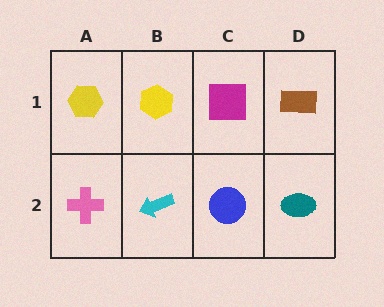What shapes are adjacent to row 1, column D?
A teal ellipse (row 2, column D), a magenta square (row 1, column C).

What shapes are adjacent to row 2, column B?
A yellow hexagon (row 1, column B), a pink cross (row 2, column A), a blue circle (row 2, column C).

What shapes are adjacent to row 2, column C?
A magenta square (row 1, column C), a cyan arrow (row 2, column B), a teal ellipse (row 2, column D).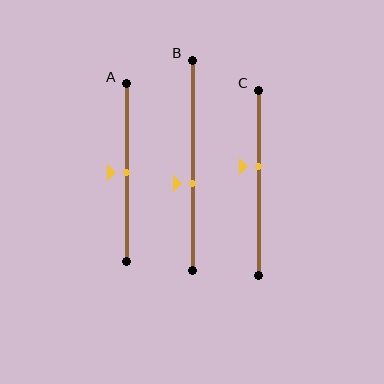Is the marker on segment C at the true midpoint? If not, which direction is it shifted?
No, the marker on segment C is shifted upward by about 9% of the segment length.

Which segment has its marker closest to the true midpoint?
Segment A has its marker closest to the true midpoint.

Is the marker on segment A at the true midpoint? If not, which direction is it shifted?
Yes, the marker on segment A is at the true midpoint.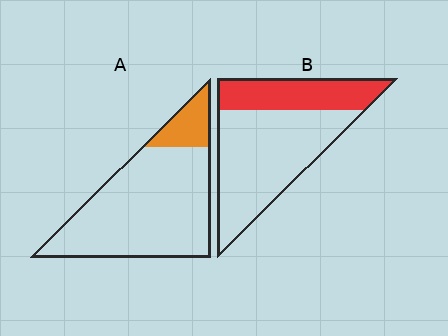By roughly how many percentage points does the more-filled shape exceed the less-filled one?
By roughly 20 percentage points (B over A).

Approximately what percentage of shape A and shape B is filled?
A is approximately 15% and B is approximately 30%.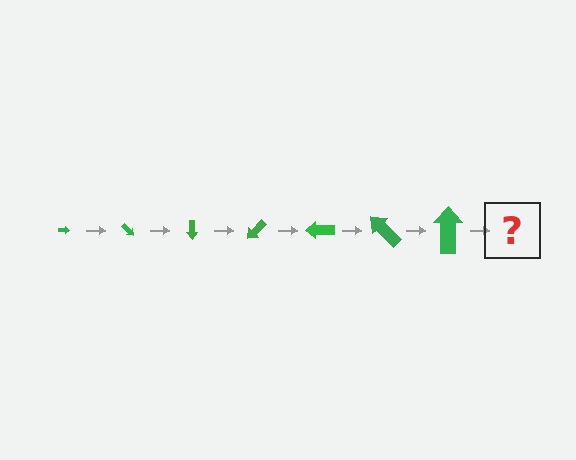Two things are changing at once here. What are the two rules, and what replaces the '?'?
The two rules are that the arrow grows larger each step and it rotates 45 degrees each step. The '?' should be an arrow, larger than the previous one and rotated 315 degrees from the start.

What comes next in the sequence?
The next element should be an arrow, larger than the previous one and rotated 315 degrees from the start.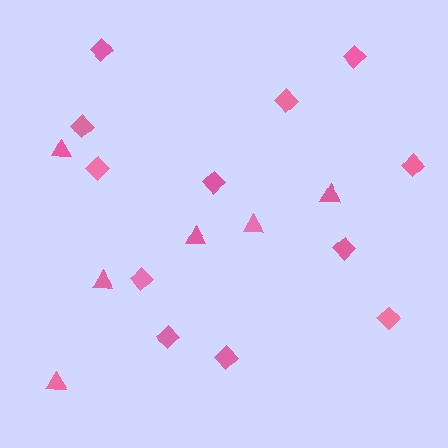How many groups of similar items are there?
There are 2 groups: one group of triangles (6) and one group of diamonds (12).